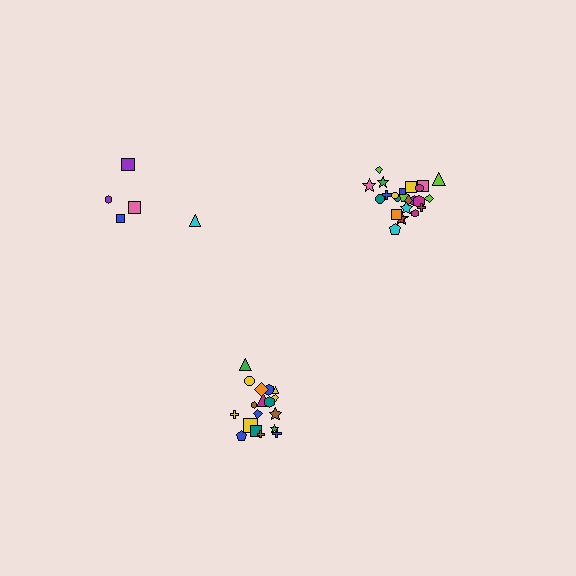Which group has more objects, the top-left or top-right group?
The top-right group.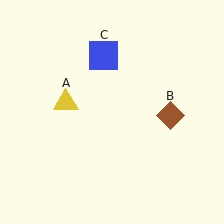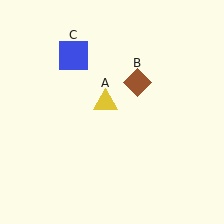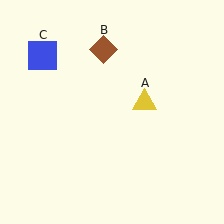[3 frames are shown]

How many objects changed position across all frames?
3 objects changed position: yellow triangle (object A), brown diamond (object B), blue square (object C).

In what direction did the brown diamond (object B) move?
The brown diamond (object B) moved up and to the left.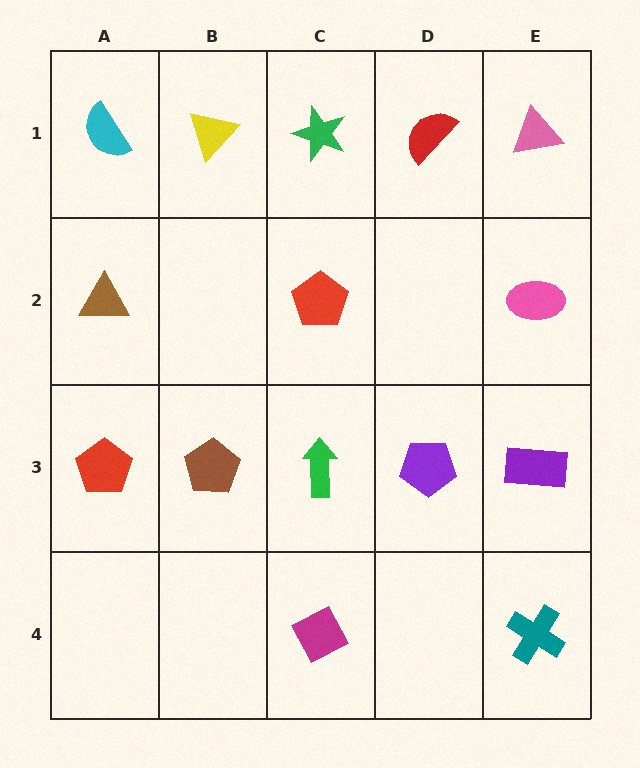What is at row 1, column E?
A pink triangle.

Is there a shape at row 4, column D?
No, that cell is empty.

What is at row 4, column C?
A magenta diamond.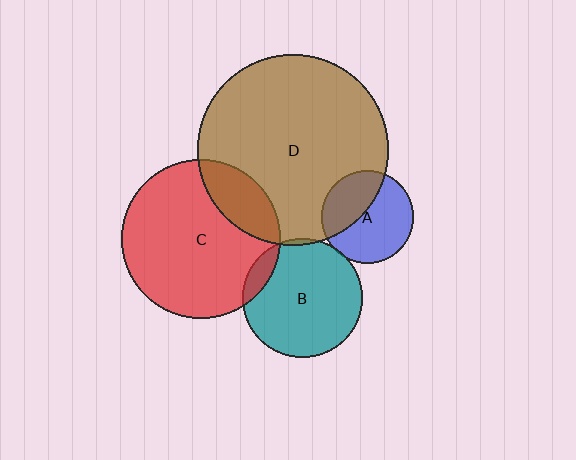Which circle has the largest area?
Circle D (brown).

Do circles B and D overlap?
Yes.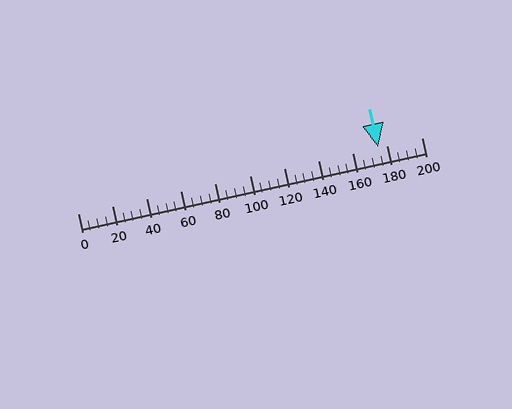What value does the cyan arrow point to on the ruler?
The cyan arrow points to approximately 174.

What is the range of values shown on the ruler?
The ruler shows values from 0 to 200.